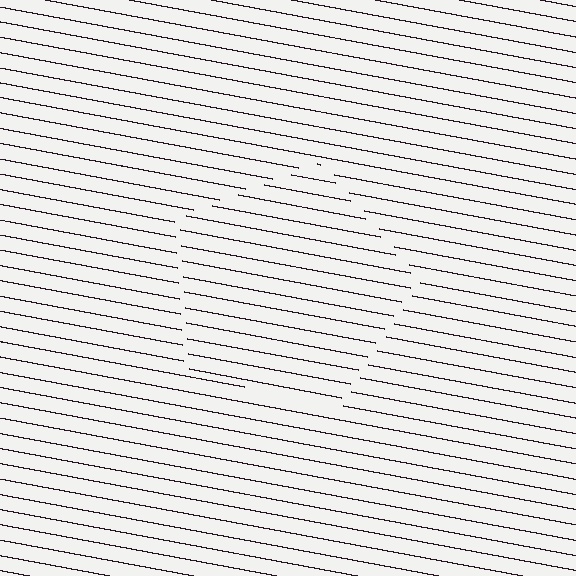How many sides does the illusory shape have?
5 sides — the line-ends trace a pentagon.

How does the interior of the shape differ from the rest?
The interior of the shape contains the same grating, shifted by half a period — the contour is defined by the phase discontinuity where line-ends from the inner and outer gratings abut.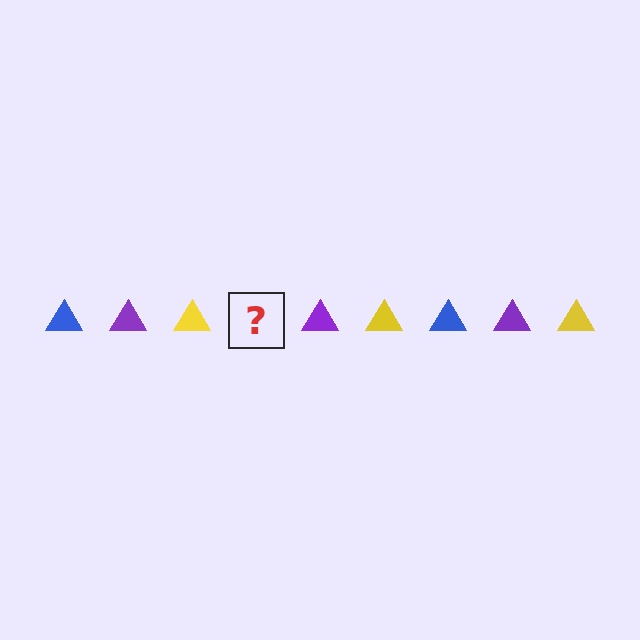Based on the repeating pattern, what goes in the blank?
The blank should be a blue triangle.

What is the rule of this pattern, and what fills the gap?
The rule is that the pattern cycles through blue, purple, yellow triangles. The gap should be filled with a blue triangle.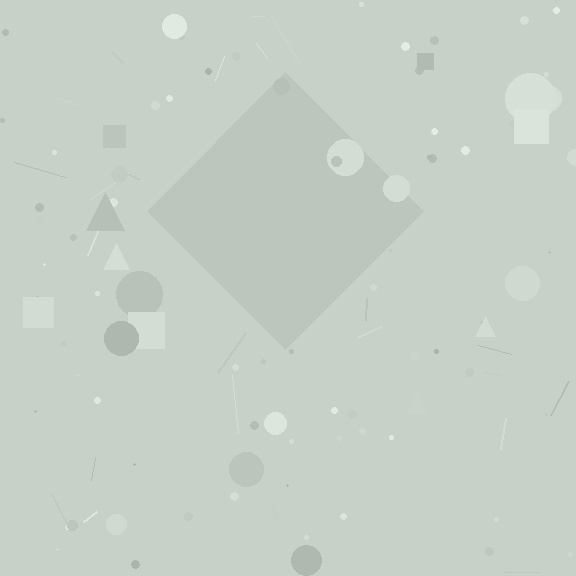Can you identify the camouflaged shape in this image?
The camouflaged shape is a diamond.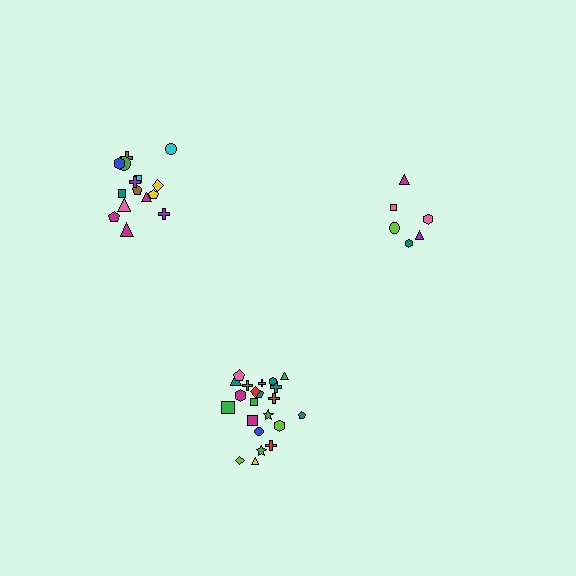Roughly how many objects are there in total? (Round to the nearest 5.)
Roughly 45 objects in total.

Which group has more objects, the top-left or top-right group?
The top-left group.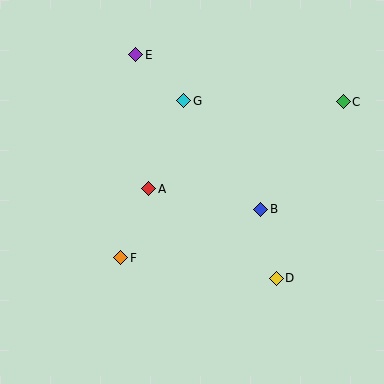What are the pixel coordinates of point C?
Point C is at (343, 102).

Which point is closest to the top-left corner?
Point E is closest to the top-left corner.